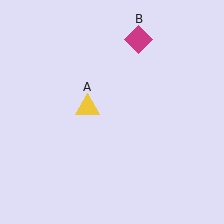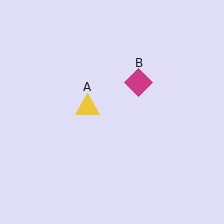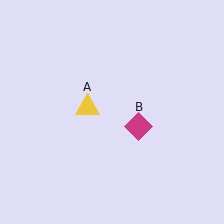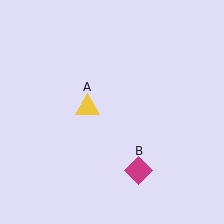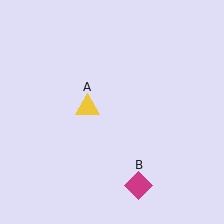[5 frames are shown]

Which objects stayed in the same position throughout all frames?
Yellow triangle (object A) remained stationary.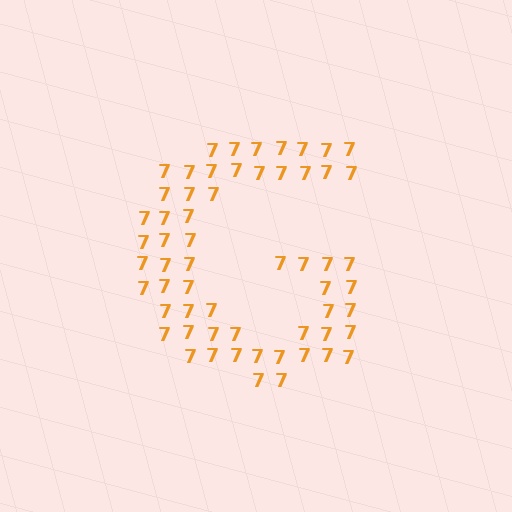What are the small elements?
The small elements are digit 7's.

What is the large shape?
The large shape is the letter G.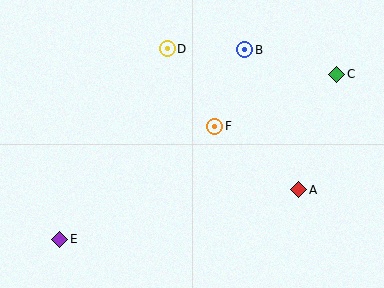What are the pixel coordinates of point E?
Point E is at (60, 239).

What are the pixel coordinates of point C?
Point C is at (337, 74).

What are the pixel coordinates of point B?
Point B is at (245, 50).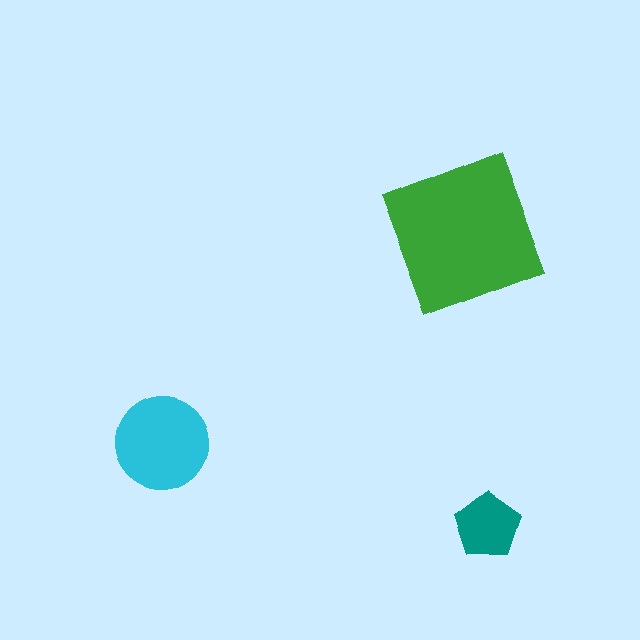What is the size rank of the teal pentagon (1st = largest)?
3rd.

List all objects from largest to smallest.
The green square, the cyan circle, the teal pentagon.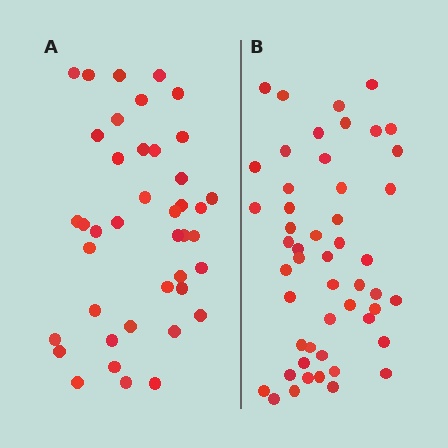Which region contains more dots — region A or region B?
Region B (the right region) has more dots.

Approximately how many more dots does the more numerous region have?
Region B has roughly 8 or so more dots than region A.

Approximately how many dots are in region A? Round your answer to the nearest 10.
About 40 dots. (The exact count is 41, which rounds to 40.)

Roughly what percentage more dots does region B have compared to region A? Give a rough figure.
About 20% more.